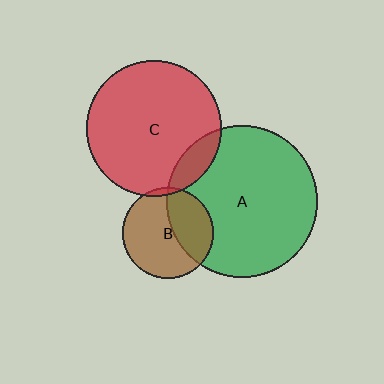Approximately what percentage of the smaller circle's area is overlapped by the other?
Approximately 35%.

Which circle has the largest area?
Circle A (green).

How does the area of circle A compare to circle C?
Approximately 1.3 times.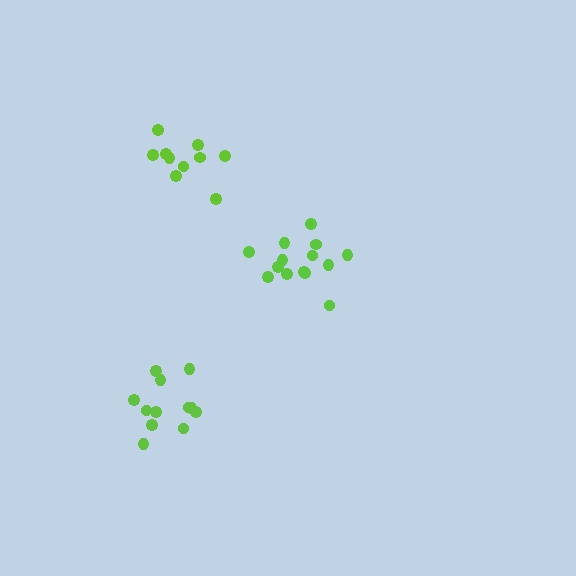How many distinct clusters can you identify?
There are 3 distinct clusters.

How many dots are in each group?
Group 1: 12 dots, Group 2: 14 dots, Group 3: 10 dots (36 total).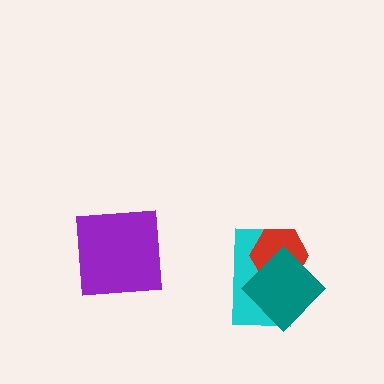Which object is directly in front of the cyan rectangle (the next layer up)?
The red hexagon is directly in front of the cyan rectangle.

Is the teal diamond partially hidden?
No, no other shape covers it.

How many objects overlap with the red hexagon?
2 objects overlap with the red hexagon.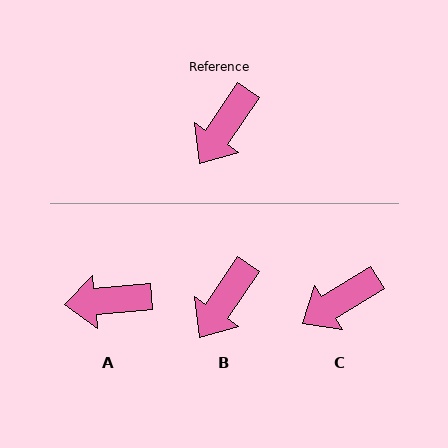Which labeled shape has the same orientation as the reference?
B.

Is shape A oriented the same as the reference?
No, it is off by about 51 degrees.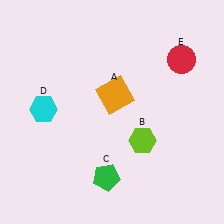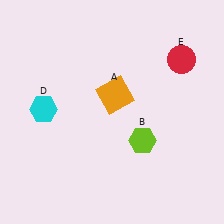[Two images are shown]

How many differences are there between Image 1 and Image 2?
There is 1 difference between the two images.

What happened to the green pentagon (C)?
The green pentagon (C) was removed in Image 2. It was in the bottom-left area of Image 1.